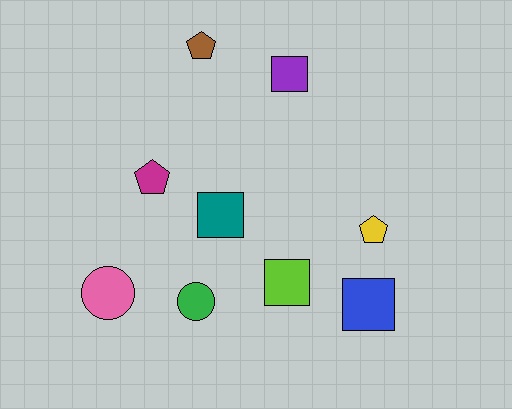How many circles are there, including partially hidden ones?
There are 2 circles.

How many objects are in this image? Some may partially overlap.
There are 9 objects.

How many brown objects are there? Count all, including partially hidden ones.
There is 1 brown object.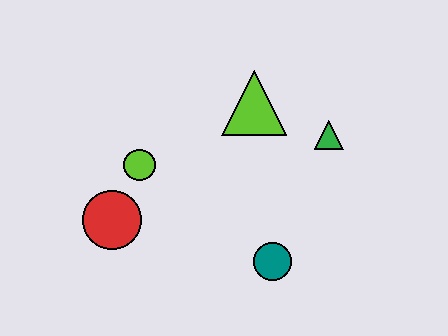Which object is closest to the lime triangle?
The green triangle is closest to the lime triangle.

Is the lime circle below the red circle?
No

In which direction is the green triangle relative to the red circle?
The green triangle is to the right of the red circle.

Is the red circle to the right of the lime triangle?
No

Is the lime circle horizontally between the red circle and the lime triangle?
Yes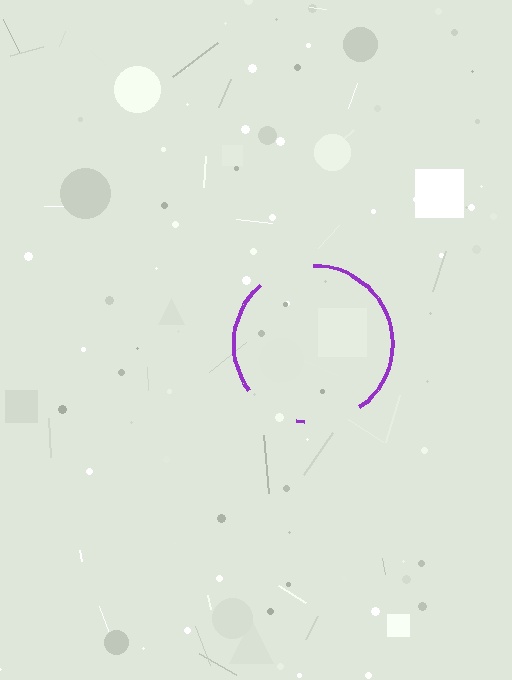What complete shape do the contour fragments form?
The contour fragments form a circle.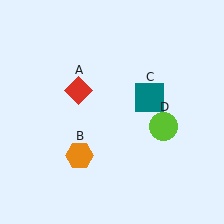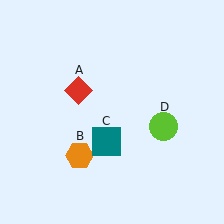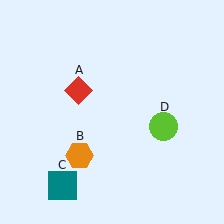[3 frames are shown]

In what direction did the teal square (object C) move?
The teal square (object C) moved down and to the left.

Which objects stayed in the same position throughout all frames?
Red diamond (object A) and orange hexagon (object B) and lime circle (object D) remained stationary.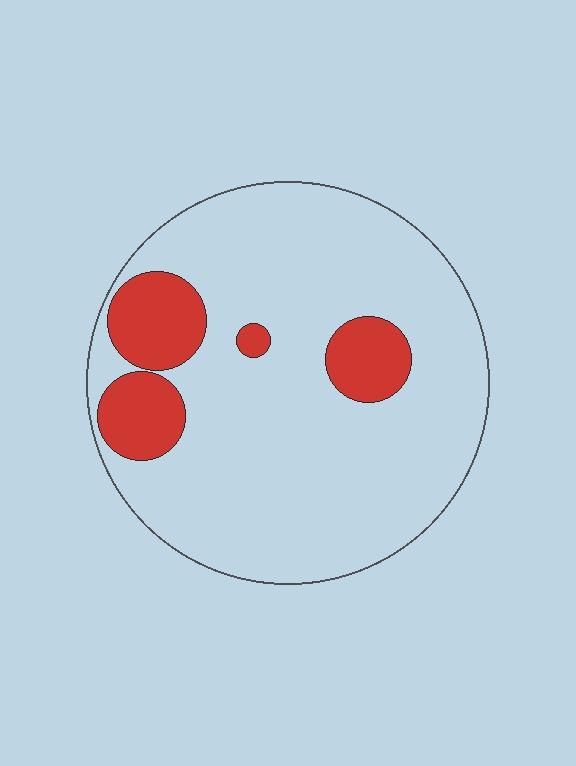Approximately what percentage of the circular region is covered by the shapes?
Approximately 15%.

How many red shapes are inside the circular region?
4.